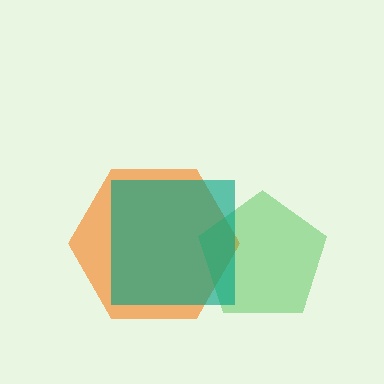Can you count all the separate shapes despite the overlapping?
Yes, there are 3 separate shapes.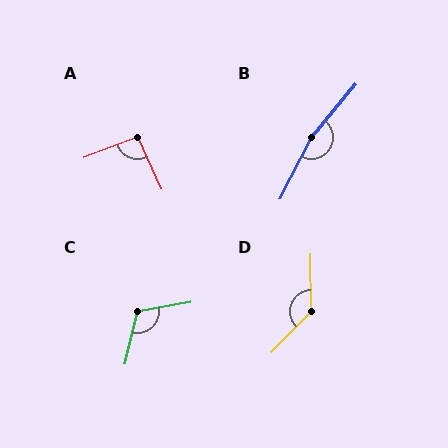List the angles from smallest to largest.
A (93°), C (114°), D (135°), B (168°).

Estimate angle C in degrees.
Approximately 114 degrees.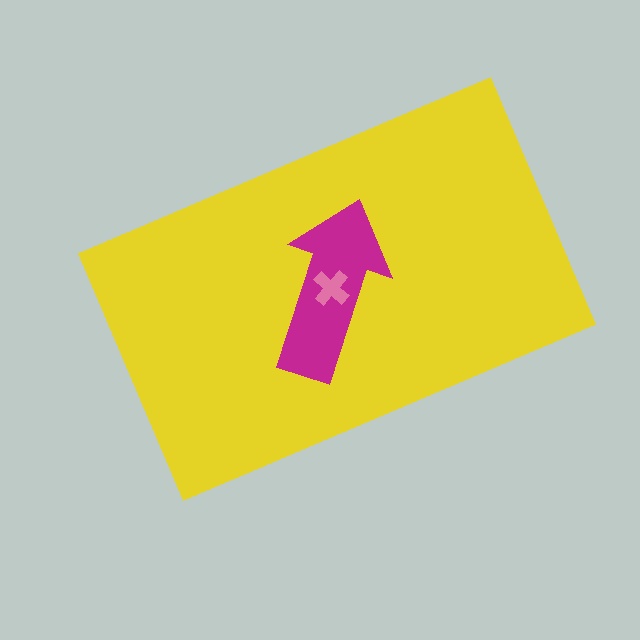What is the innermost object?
The pink cross.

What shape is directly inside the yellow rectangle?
The magenta arrow.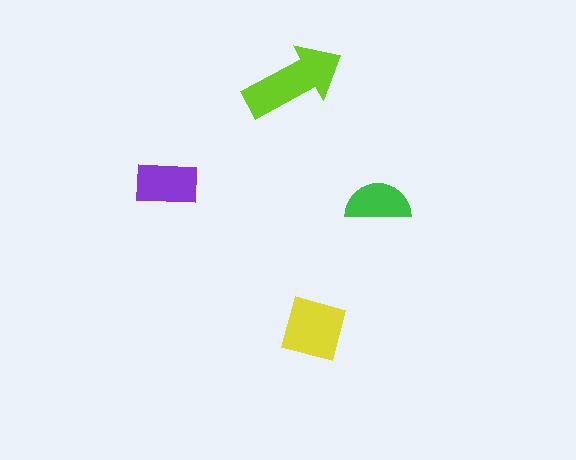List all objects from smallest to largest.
The green semicircle, the purple rectangle, the yellow square, the lime arrow.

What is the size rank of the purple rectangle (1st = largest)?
3rd.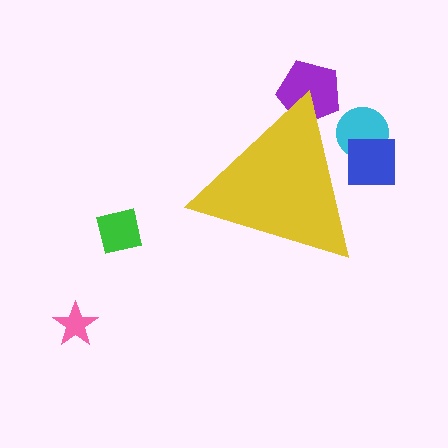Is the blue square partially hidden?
Yes, the blue square is partially hidden behind the yellow triangle.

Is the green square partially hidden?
No, the green square is fully visible.